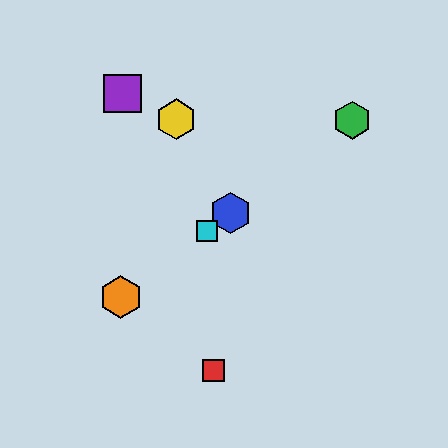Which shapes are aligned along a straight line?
The blue hexagon, the green hexagon, the orange hexagon, the cyan square are aligned along a straight line.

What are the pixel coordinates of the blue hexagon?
The blue hexagon is at (231, 213).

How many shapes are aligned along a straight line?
4 shapes (the blue hexagon, the green hexagon, the orange hexagon, the cyan square) are aligned along a straight line.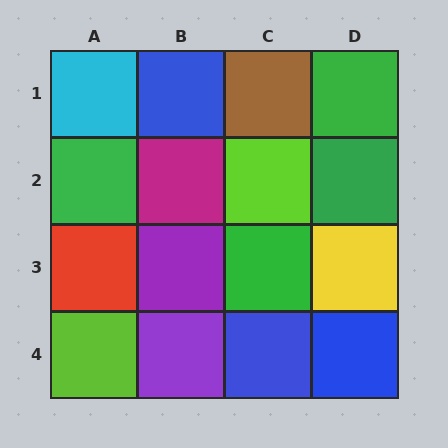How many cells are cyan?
1 cell is cyan.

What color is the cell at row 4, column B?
Purple.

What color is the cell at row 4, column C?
Blue.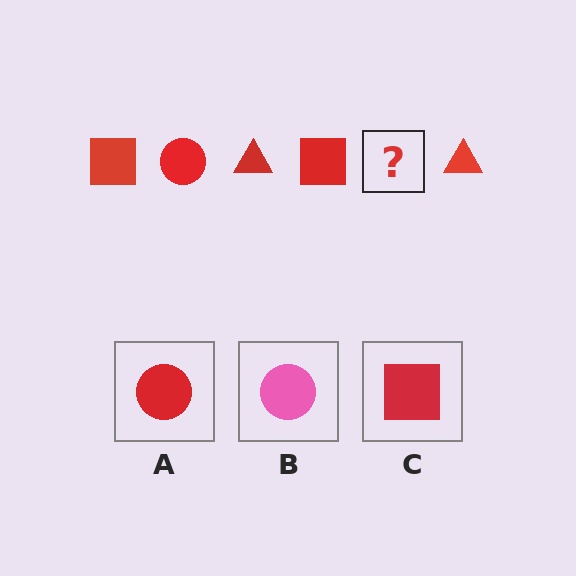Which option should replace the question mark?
Option A.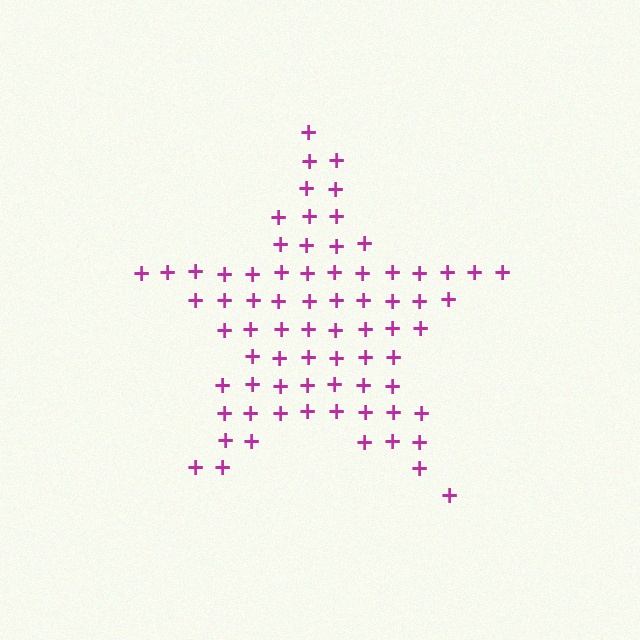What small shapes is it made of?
It is made of small plus signs.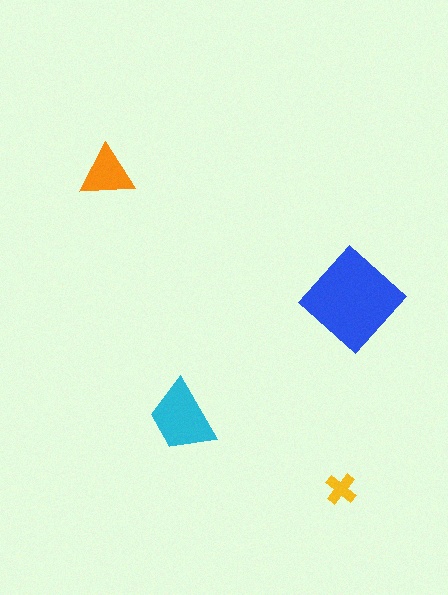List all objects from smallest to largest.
The yellow cross, the orange triangle, the cyan trapezoid, the blue diamond.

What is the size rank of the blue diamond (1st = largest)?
1st.